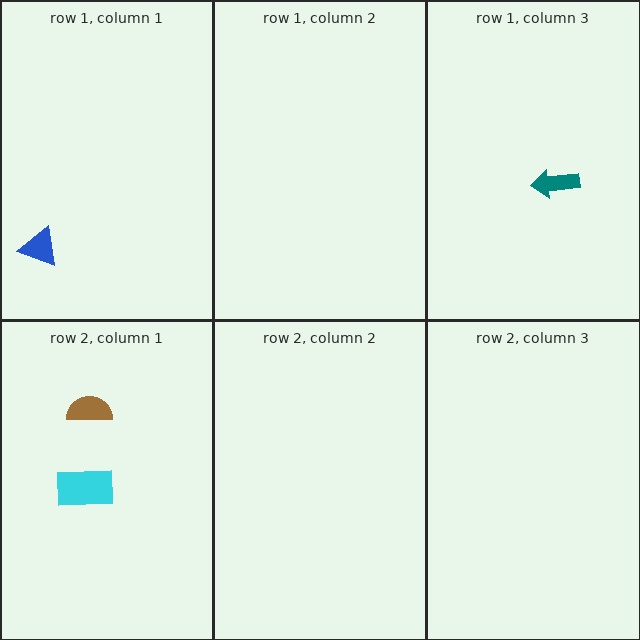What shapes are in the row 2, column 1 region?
The brown semicircle, the cyan rectangle.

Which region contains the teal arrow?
The row 1, column 3 region.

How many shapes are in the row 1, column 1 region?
1.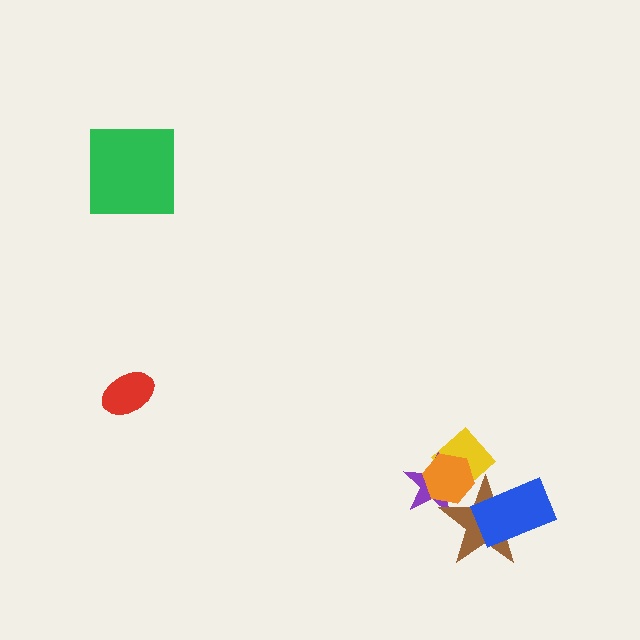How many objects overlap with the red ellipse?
0 objects overlap with the red ellipse.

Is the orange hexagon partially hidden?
Yes, it is partially covered by another shape.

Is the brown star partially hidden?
Yes, it is partially covered by another shape.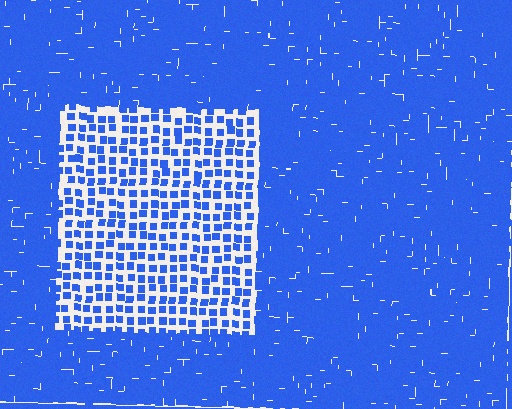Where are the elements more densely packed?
The elements are more densely packed outside the rectangle boundary.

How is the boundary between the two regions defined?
The boundary is defined by a change in element density (approximately 2.7x ratio). All elements are the same color, size, and shape.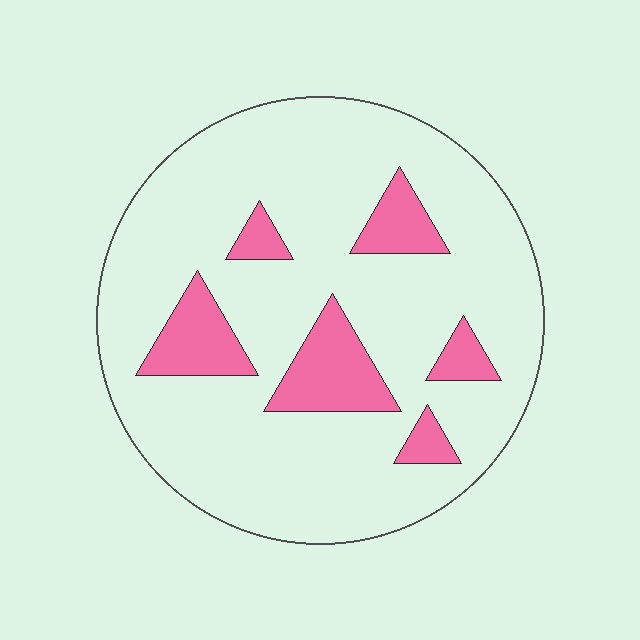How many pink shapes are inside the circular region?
6.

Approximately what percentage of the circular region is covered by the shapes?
Approximately 15%.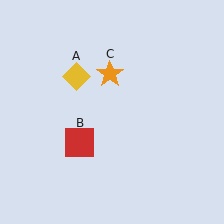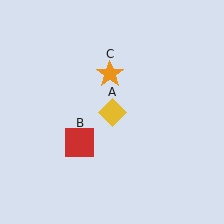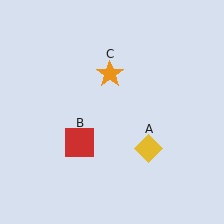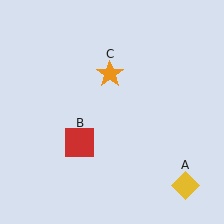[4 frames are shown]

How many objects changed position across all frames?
1 object changed position: yellow diamond (object A).